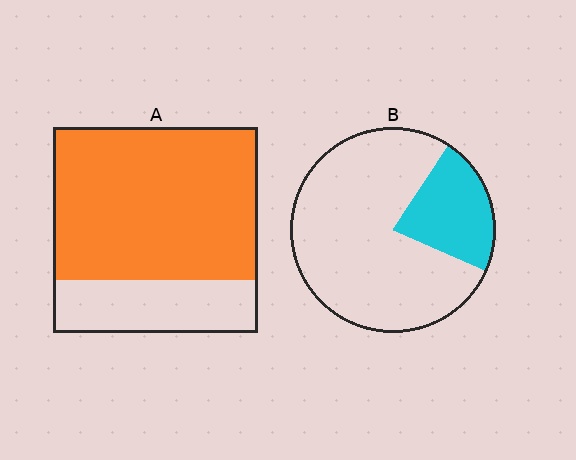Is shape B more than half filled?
No.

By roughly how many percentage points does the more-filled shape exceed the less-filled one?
By roughly 50 percentage points (A over B).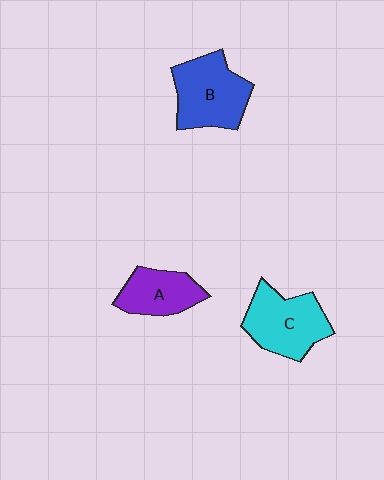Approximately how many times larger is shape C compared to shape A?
Approximately 1.4 times.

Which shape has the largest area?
Shape B (blue).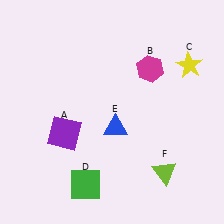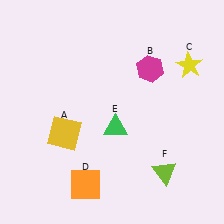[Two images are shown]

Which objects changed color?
A changed from purple to yellow. D changed from green to orange. E changed from blue to green.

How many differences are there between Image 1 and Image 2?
There are 3 differences between the two images.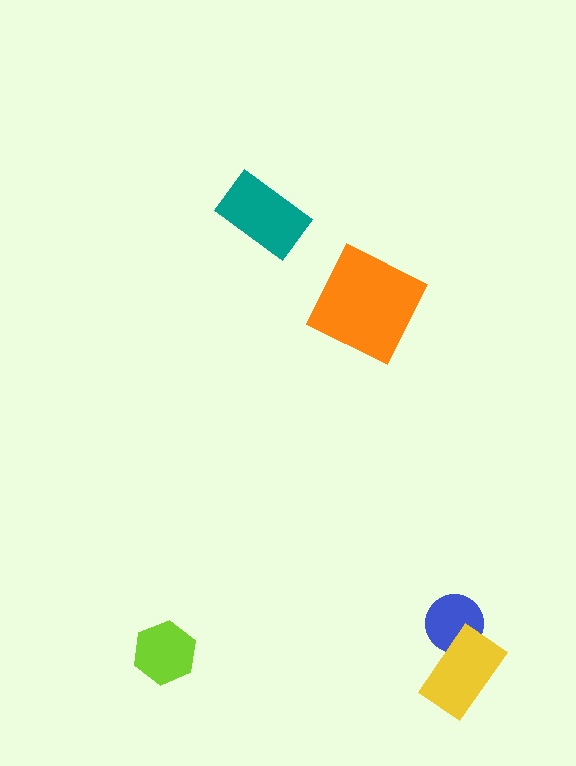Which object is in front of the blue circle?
The yellow rectangle is in front of the blue circle.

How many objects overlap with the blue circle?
1 object overlaps with the blue circle.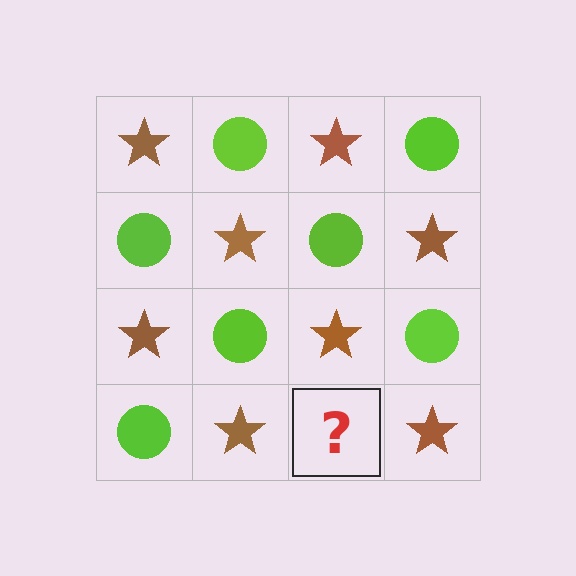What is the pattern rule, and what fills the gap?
The rule is that it alternates brown star and lime circle in a checkerboard pattern. The gap should be filled with a lime circle.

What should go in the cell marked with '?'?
The missing cell should contain a lime circle.